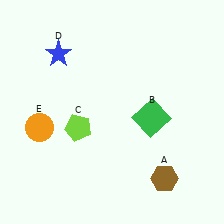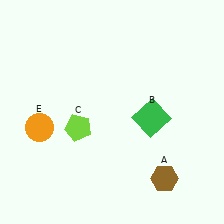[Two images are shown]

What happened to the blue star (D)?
The blue star (D) was removed in Image 2. It was in the top-left area of Image 1.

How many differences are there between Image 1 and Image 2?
There is 1 difference between the two images.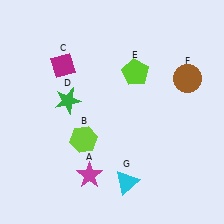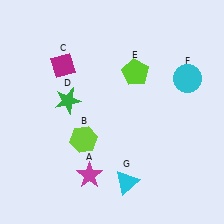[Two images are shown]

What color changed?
The circle (F) changed from brown in Image 1 to cyan in Image 2.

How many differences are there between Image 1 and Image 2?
There is 1 difference between the two images.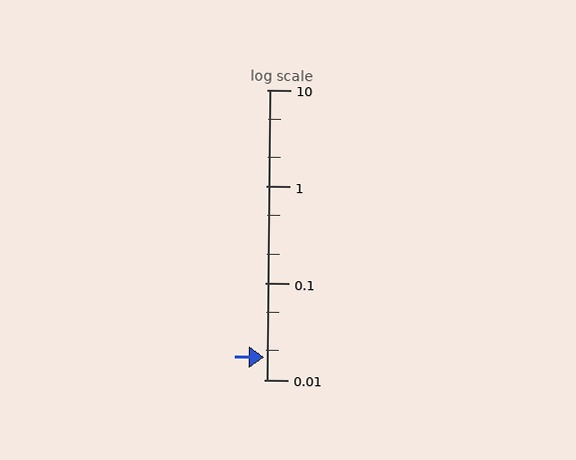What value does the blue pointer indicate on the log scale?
The pointer indicates approximately 0.017.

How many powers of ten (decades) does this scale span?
The scale spans 3 decades, from 0.01 to 10.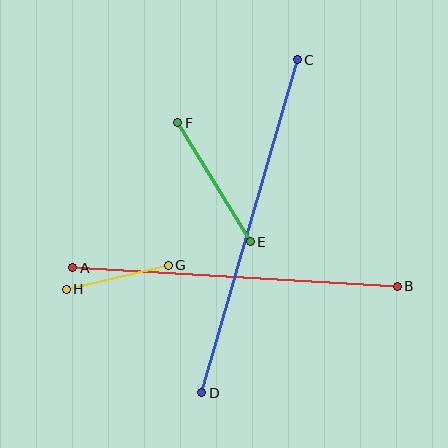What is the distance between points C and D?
The distance is approximately 346 pixels.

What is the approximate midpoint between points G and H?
The midpoint is at approximately (117, 277) pixels.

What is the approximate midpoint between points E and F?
The midpoint is at approximately (214, 182) pixels.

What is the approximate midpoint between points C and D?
The midpoint is at approximately (250, 226) pixels.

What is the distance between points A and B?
The distance is approximately 325 pixels.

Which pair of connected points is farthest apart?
Points C and D are farthest apart.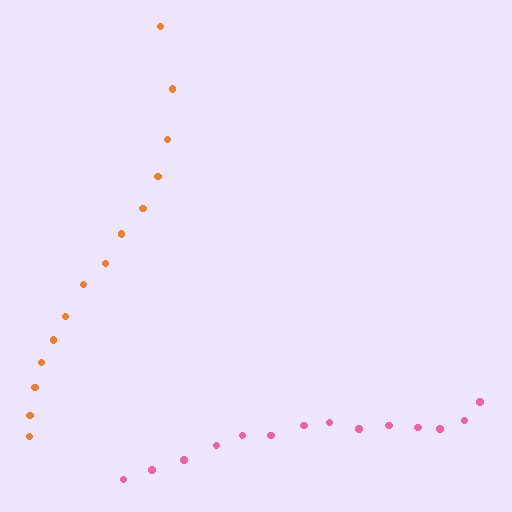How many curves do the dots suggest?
There are 2 distinct paths.